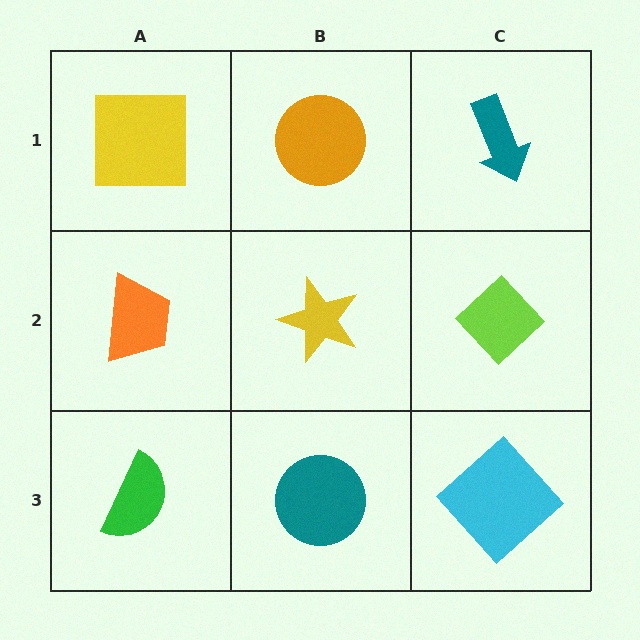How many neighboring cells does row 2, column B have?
4.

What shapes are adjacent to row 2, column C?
A teal arrow (row 1, column C), a cyan diamond (row 3, column C), a yellow star (row 2, column B).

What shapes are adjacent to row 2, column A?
A yellow square (row 1, column A), a green semicircle (row 3, column A), a yellow star (row 2, column B).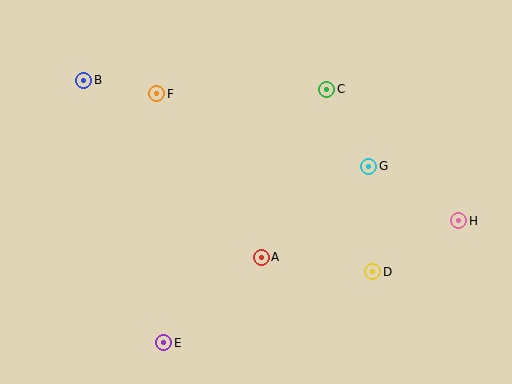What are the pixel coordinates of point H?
Point H is at (459, 221).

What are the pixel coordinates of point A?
Point A is at (261, 257).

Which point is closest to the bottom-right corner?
Point H is closest to the bottom-right corner.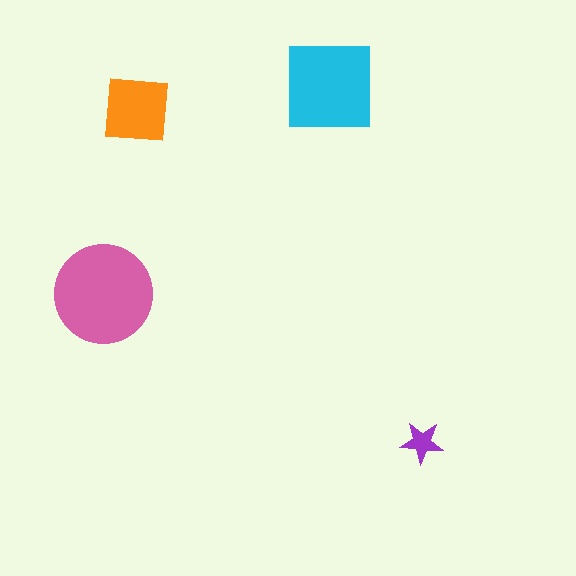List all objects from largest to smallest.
The pink circle, the cyan square, the orange square, the purple star.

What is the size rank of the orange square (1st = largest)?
3rd.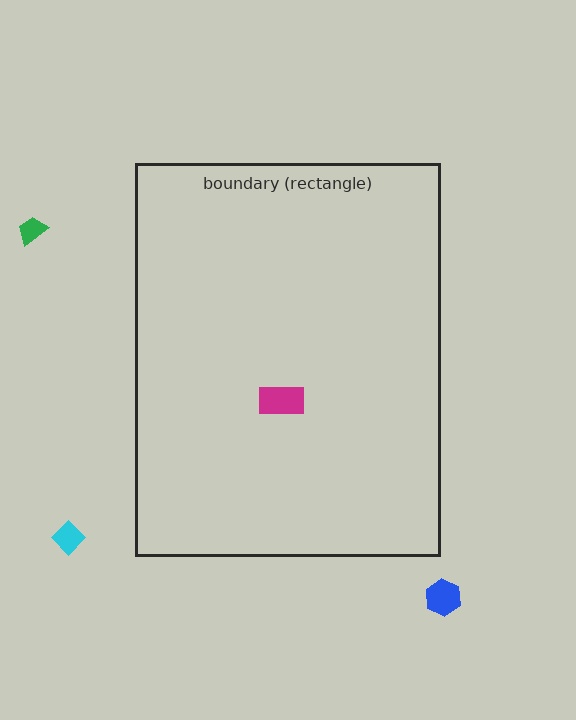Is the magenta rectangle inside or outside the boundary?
Inside.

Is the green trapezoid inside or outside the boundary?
Outside.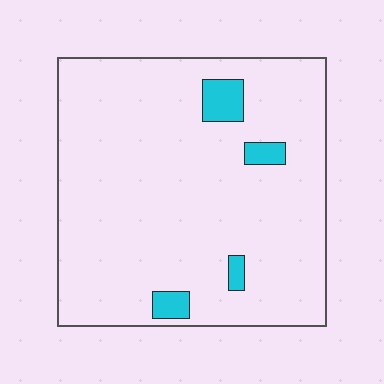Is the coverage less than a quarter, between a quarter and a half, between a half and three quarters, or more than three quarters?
Less than a quarter.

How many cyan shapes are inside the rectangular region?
4.